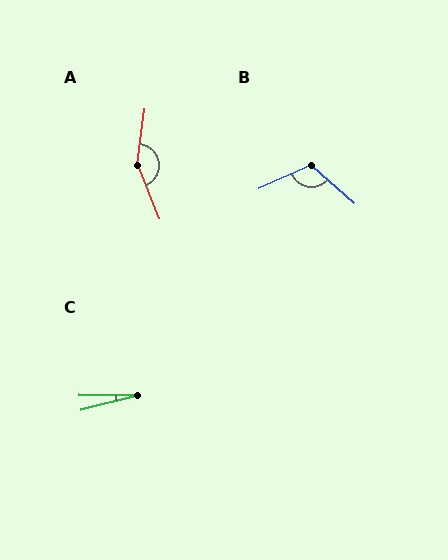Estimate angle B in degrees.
Approximately 114 degrees.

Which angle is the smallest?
C, at approximately 15 degrees.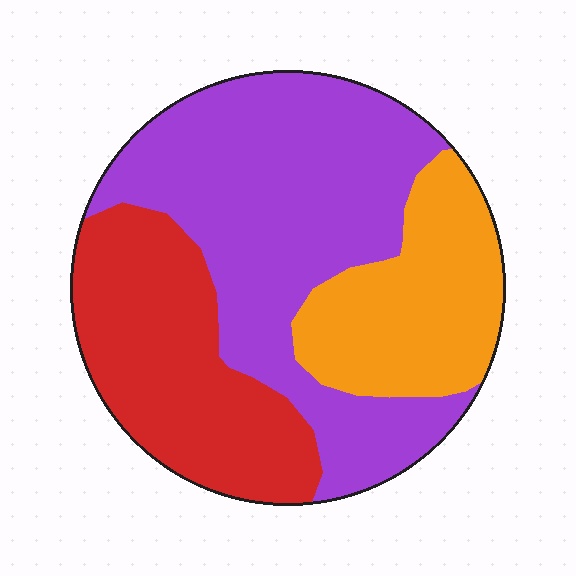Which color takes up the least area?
Orange, at roughly 25%.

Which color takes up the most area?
Purple, at roughly 50%.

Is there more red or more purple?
Purple.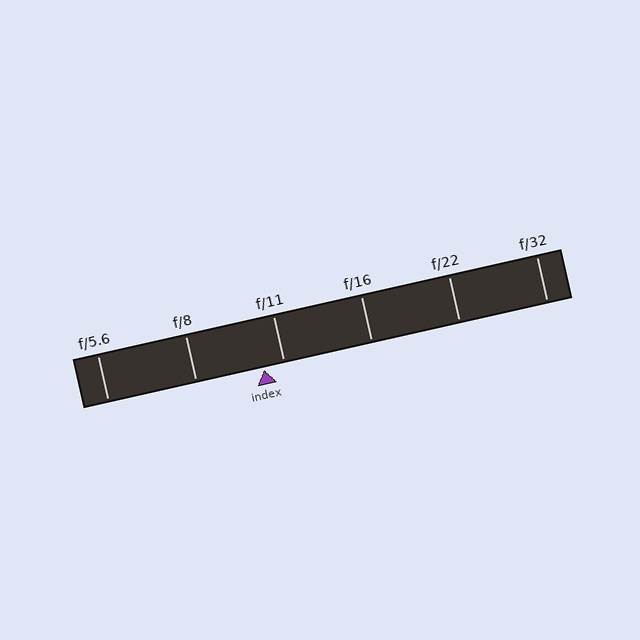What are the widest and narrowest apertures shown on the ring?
The widest aperture shown is f/5.6 and the narrowest is f/32.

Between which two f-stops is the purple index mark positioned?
The index mark is between f/8 and f/11.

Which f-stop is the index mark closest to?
The index mark is closest to f/11.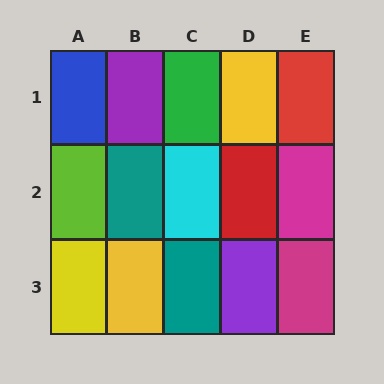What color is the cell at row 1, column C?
Green.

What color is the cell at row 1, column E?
Red.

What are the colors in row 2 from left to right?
Lime, teal, cyan, red, magenta.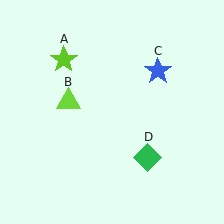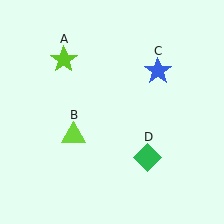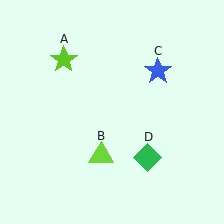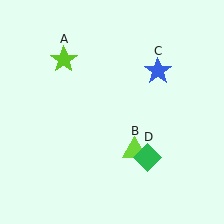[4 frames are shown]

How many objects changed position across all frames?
1 object changed position: lime triangle (object B).